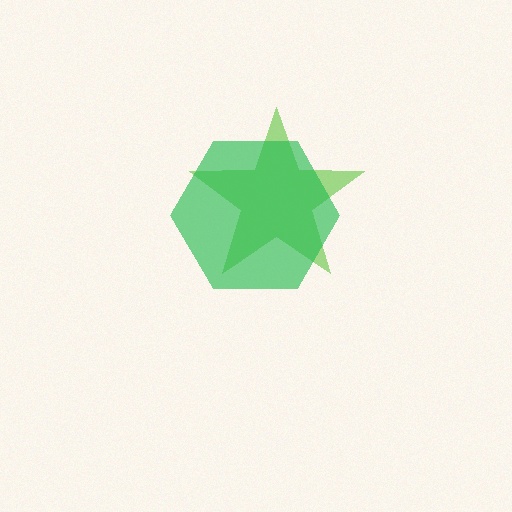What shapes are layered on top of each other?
The layered shapes are: a lime star, a green hexagon.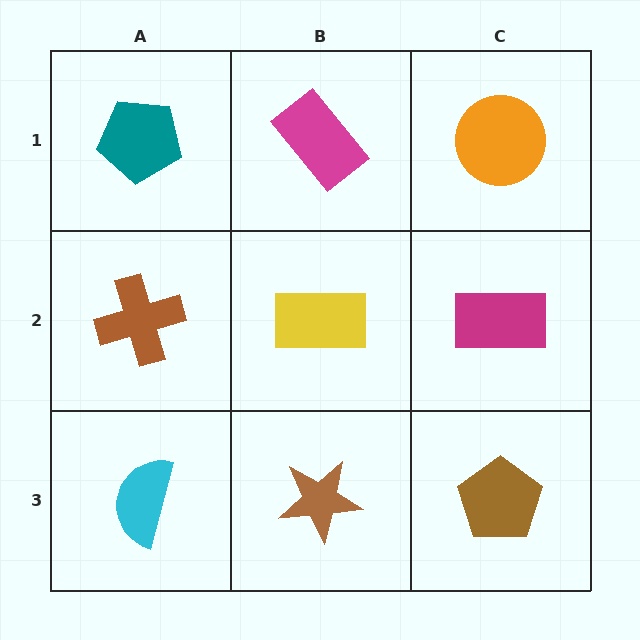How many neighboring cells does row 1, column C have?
2.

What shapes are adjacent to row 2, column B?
A magenta rectangle (row 1, column B), a brown star (row 3, column B), a brown cross (row 2, column A), a magenta rectangle (row 2, column C).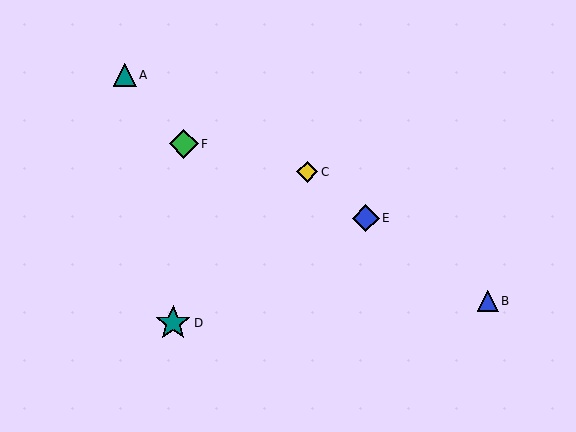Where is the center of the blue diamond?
The center of the blue diamond is at (366, 218).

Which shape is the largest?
The teal star (labeled D) is the largest.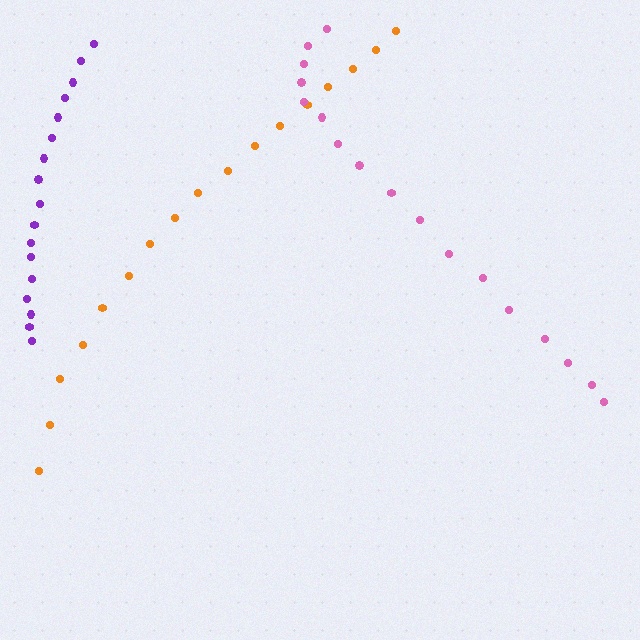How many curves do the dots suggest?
There are 3 distinct paths.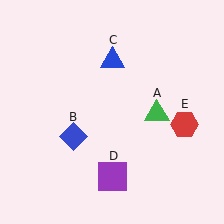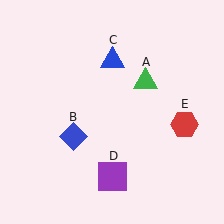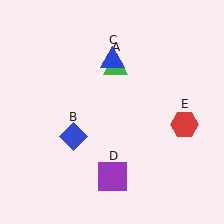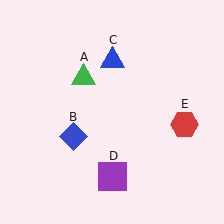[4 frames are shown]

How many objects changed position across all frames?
1 object changed position: green triangle (object A).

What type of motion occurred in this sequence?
The green triangle (object A) rotated counterclockwise around the center of the scene.